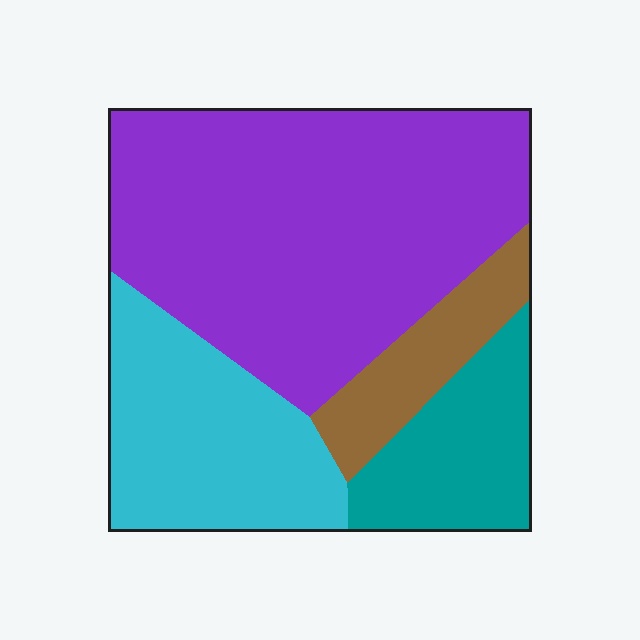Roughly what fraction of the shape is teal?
Teal covers 15% of the shape.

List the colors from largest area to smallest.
From largest to smallest: purple, cyan, teal, brown.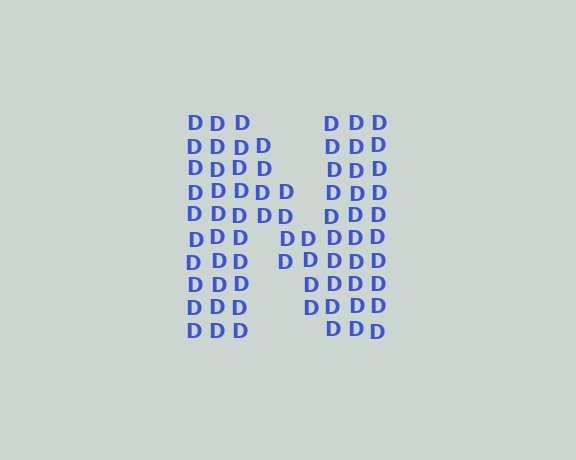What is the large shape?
The large shape is the letter N.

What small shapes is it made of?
It is made of small letter D's.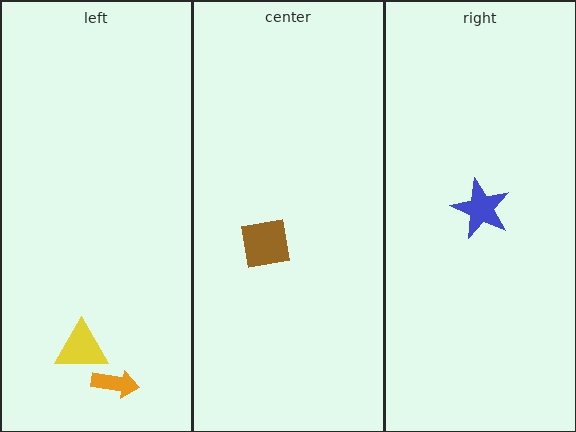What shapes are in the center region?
The brown square.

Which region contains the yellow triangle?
The left region.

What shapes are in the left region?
The orange arrow, the yellow triangle.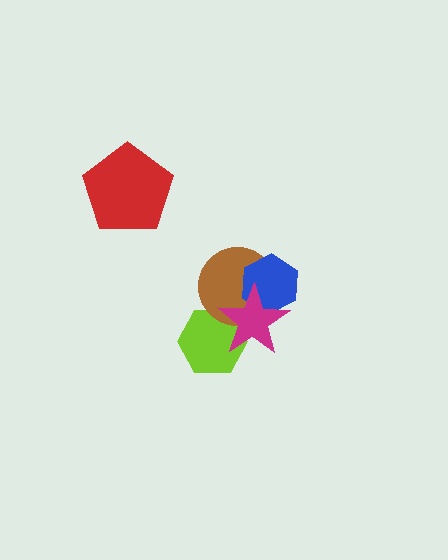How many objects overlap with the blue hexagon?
2 objects overlap with the blue hexagon.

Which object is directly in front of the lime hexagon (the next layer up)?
The brown circle is directly in front of the lime hexagon.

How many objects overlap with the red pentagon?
0 objects overlap with the red pentagon.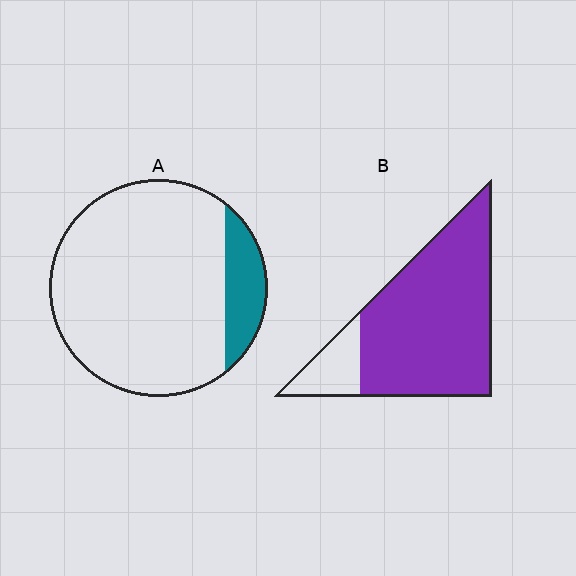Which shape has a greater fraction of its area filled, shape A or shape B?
Shape B.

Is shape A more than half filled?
No.